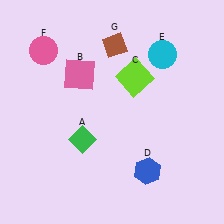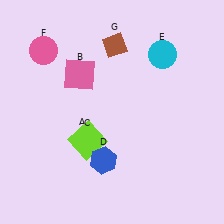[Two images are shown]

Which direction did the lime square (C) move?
The lime square (C) moved down.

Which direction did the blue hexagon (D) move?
The blue hexagon (D) moved left.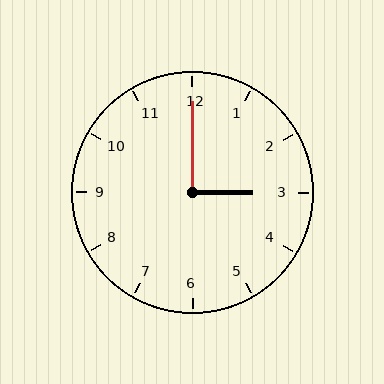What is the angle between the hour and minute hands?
Approximately 90 degrees.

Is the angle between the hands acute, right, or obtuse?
It is right.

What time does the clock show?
3:00.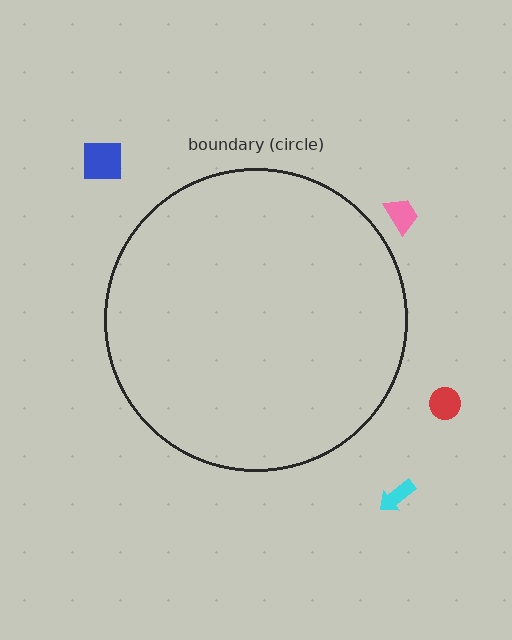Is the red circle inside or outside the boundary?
Outside.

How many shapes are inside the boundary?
0 inside, 4 outside.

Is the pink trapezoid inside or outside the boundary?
Outside.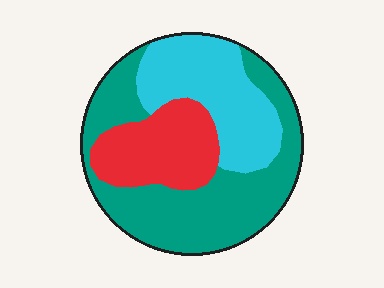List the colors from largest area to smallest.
From largest to smallest: teal, cyan, red.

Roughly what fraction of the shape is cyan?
Cyan covers roughly 30% of the shape.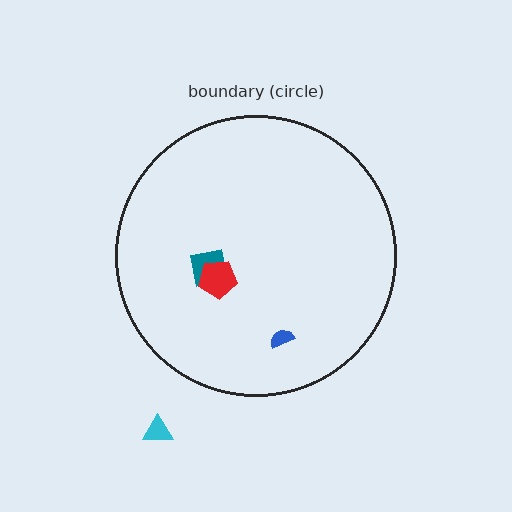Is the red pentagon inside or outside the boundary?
Inside.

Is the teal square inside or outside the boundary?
Inside.